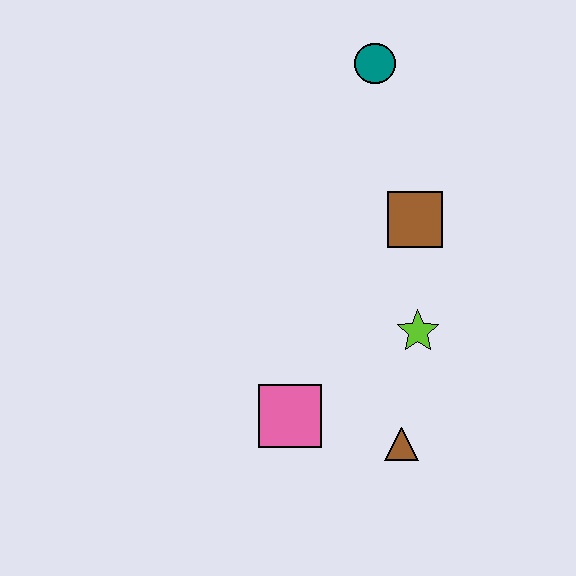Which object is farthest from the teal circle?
The brown triangle is farthest from the teal circle.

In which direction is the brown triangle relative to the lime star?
The brown triangle is below the lime star.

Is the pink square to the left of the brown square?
Yes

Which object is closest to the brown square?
The lime star is closest to the brown square.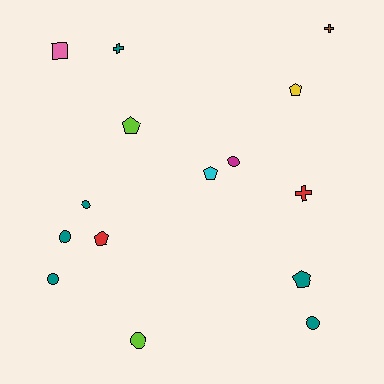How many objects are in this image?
There are 15 objects.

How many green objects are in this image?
There are no green objects.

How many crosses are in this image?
There are 3 crosses.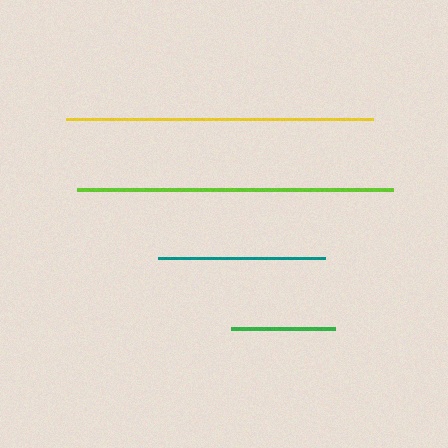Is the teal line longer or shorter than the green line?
The teal line is longer than the green line.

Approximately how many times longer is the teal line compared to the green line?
The teal line is approximately 1.6 times the length of the green line.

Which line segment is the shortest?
The green line is the shortest at approximately 103 pixels.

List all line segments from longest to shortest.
From longest to shortest: lime, yellow, teal, green.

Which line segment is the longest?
The lime line is the longest at approximately 316 pixels.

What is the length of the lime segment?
The lime segment is approximately 316 pixels long.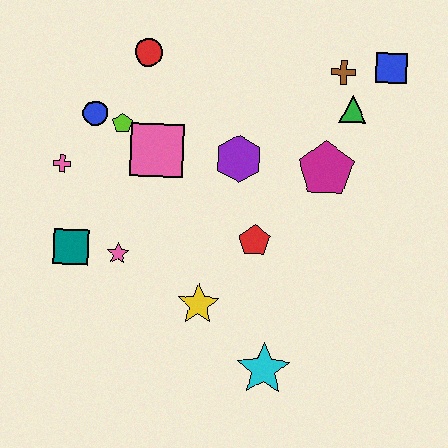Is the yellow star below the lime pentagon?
Yes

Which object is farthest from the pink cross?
The blue square is farthest from the pink cross.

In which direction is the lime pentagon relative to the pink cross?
The lime pentagon is to the right of the pink cross.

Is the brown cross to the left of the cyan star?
No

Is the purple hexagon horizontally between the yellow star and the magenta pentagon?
Yes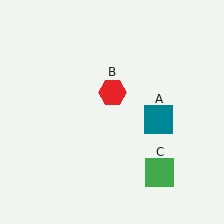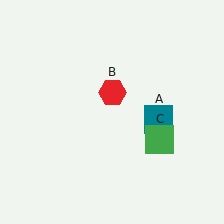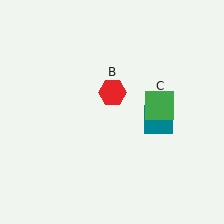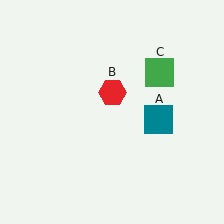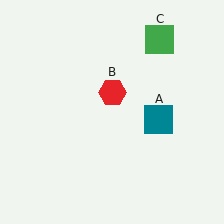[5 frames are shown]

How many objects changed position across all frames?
1 object changed position: green square (object C).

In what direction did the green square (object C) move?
The green square (object C) moved up.